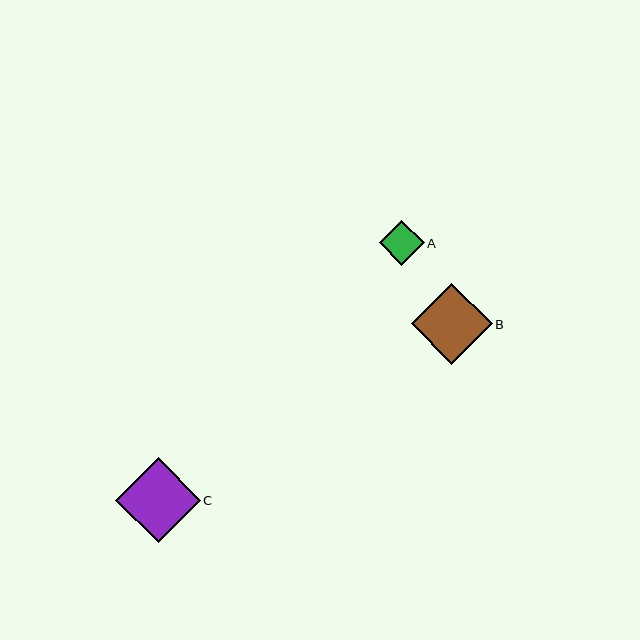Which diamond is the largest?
Diamond C is the largest with a size of approximately 85 pixels.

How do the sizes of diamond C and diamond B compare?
Diamond C and diamond B are approximately the same size.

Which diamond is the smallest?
Diamond A is the smallest with a size of approximately 45 pixels.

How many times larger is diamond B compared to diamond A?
Diamond B is approximately 1.8 times the size of diamond A.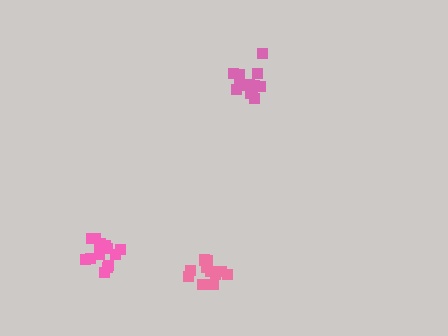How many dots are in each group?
Group 1: 13 dots, Group 2: 13 dots, Group 3: 14 dots (40 total).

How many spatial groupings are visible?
There are 3 spatial groupings.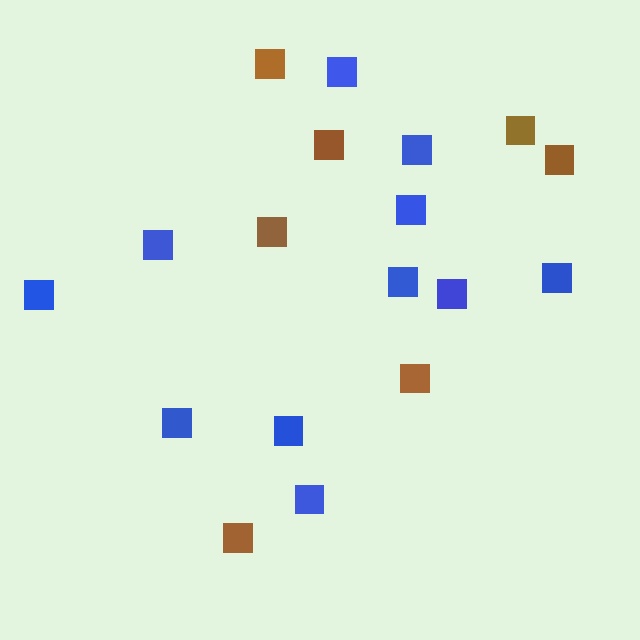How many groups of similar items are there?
There are 2 groups: one group of brown squares (7) and one group of blue squares (11).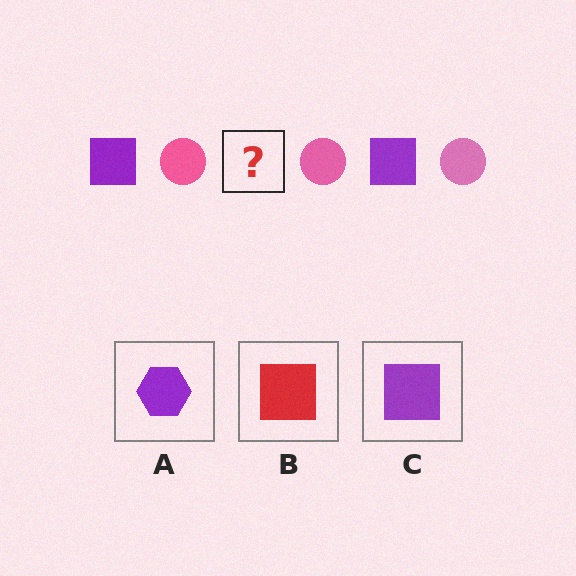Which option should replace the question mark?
Option C.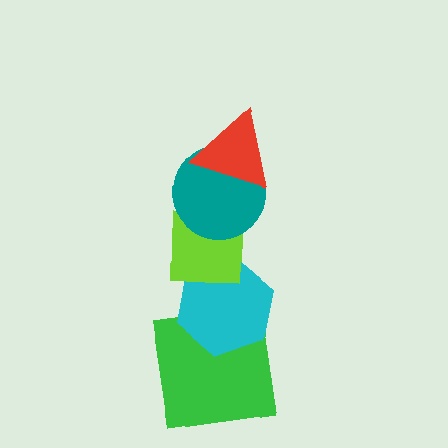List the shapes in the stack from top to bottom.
From top to bottom: the red triangle, the teal circle, the lime square, the cyan hexagon, the green square.